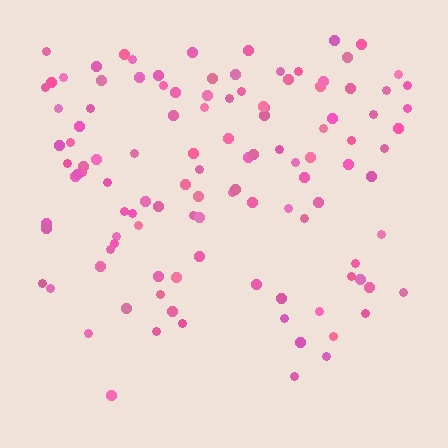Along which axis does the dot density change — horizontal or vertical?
Vertical.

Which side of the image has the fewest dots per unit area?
The bottom.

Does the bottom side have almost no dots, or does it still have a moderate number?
Still a moderate number, just noticeably fewer than the top.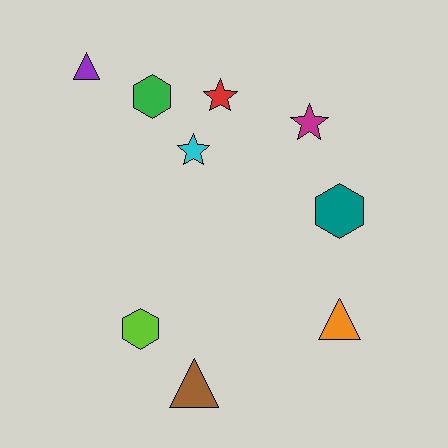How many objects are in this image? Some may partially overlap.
There are 9 objects.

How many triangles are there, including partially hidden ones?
There are 3 triangles.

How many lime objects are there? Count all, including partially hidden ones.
There is 1 lime object.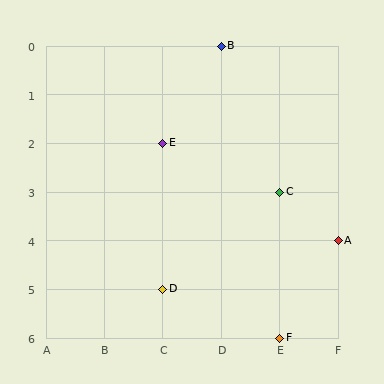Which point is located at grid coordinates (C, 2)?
Point E is at (C, 2).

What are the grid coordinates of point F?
Point F is at grid coordinates (E, 6).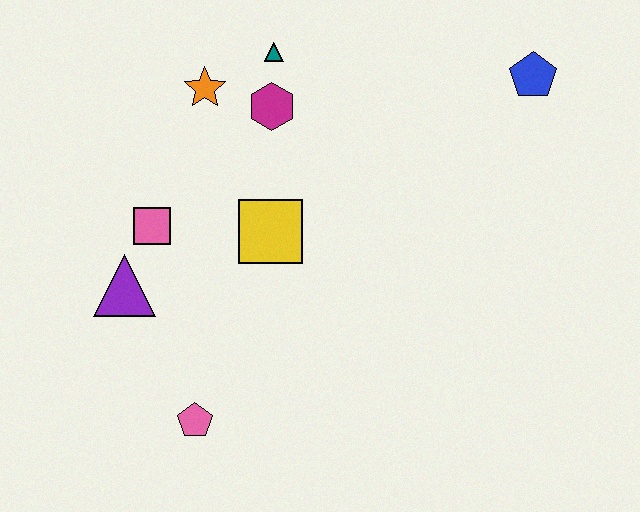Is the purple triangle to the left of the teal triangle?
Yes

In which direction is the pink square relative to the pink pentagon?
The pink square is above the pink pentagon.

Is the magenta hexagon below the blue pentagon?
Yes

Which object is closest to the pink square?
The purple triangle is closest to the pink square.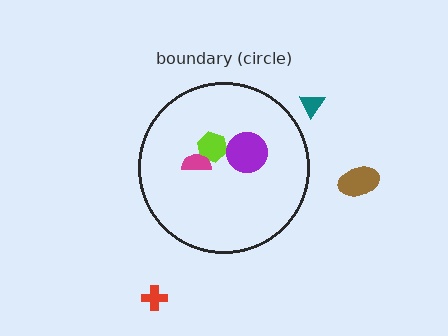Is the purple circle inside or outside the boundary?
Inside.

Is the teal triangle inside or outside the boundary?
Outside.